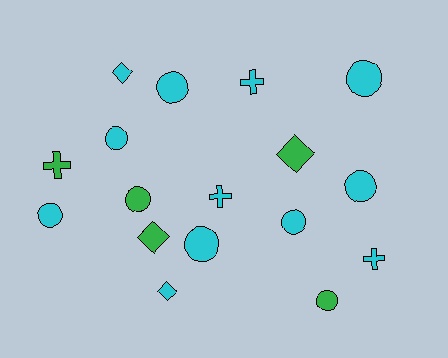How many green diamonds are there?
There are 2 green diamonds.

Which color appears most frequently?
Cyan, with 12 objects.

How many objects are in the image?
There are 17 objects.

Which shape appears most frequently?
Circle, with 9 objects.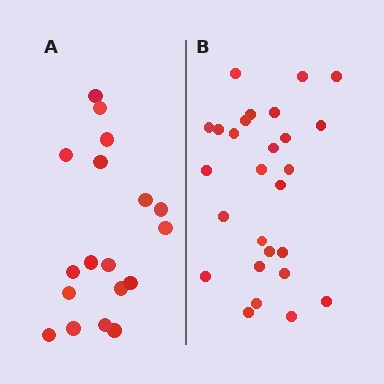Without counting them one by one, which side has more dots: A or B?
Region B (the right region) has more dots.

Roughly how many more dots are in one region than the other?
Region B has roughly 8 or so more dots than region A.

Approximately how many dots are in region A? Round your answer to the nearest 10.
About 20 dots. (The exact count is 18, which rounds to 20.)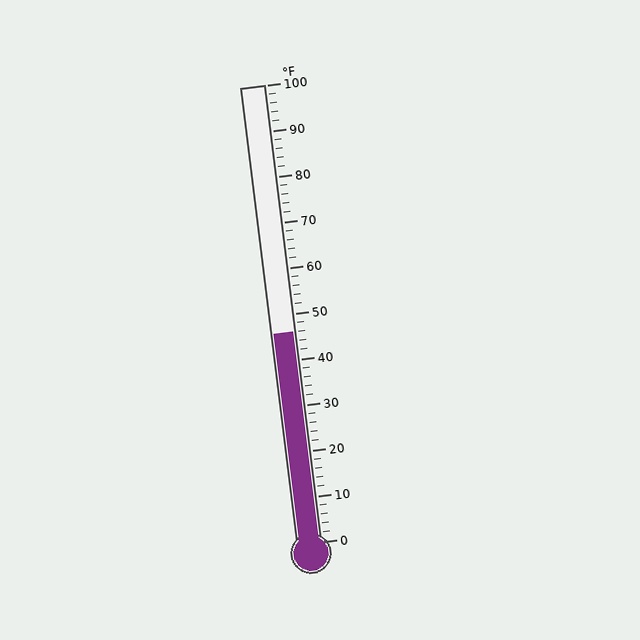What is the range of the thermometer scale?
The thermometer scale ranges from 0°F to 100°F.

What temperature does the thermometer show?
The thermometer shows approximately 46°F.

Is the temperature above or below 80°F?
The temperature is below 80°F.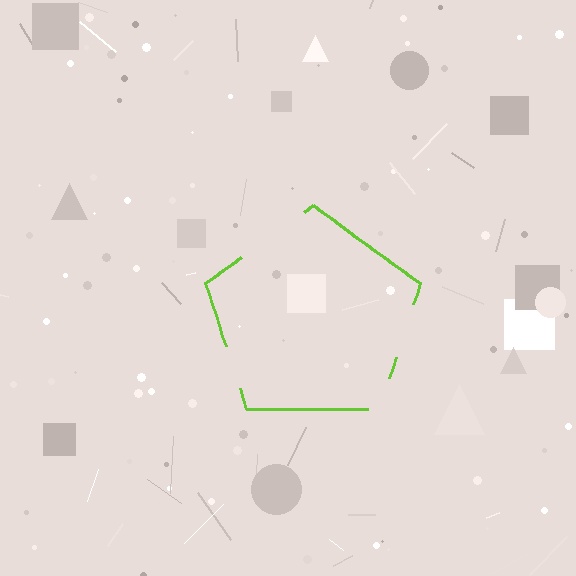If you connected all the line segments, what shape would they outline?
They would outline a pentagon.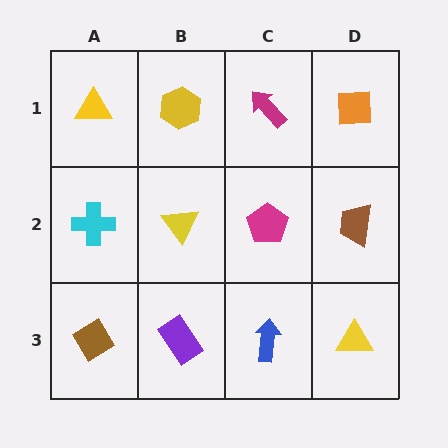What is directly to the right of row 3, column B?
A blue arrow.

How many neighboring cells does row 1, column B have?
3.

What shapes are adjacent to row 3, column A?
A cyan cross (row 2, column A), a purple rectangle (row 3, column B).